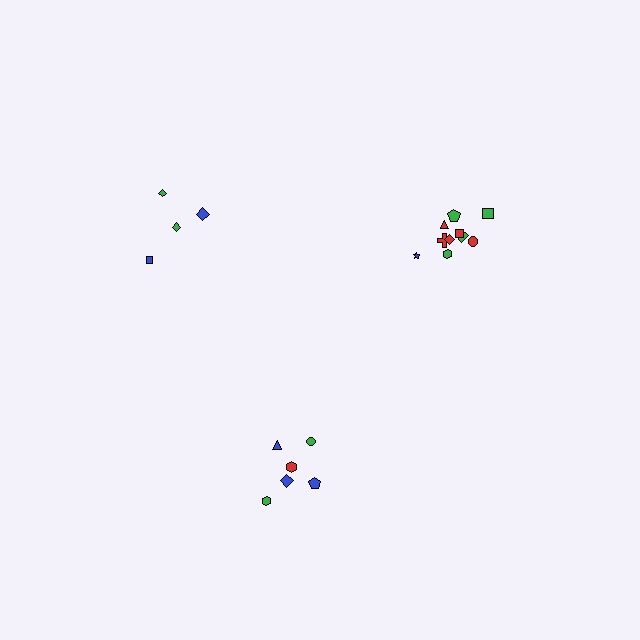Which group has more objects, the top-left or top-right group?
The top-right group.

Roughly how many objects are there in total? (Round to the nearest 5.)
Roughly 20 objects in total.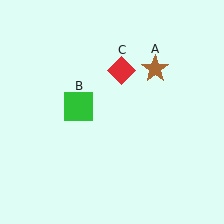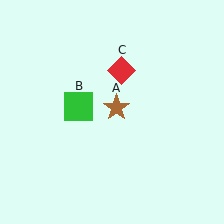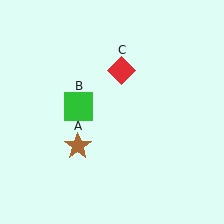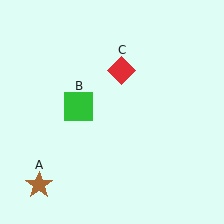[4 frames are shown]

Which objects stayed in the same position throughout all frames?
Green square (object B) and red diamond (object C) remained stationary.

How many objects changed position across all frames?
1 object changed position: brown star (object A).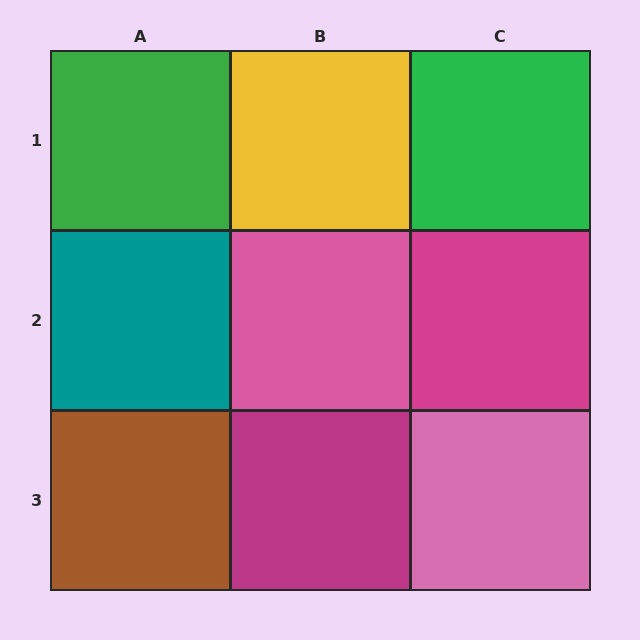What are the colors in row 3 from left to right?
Brown, magenta, pink.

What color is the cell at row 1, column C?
Green.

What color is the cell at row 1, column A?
Green.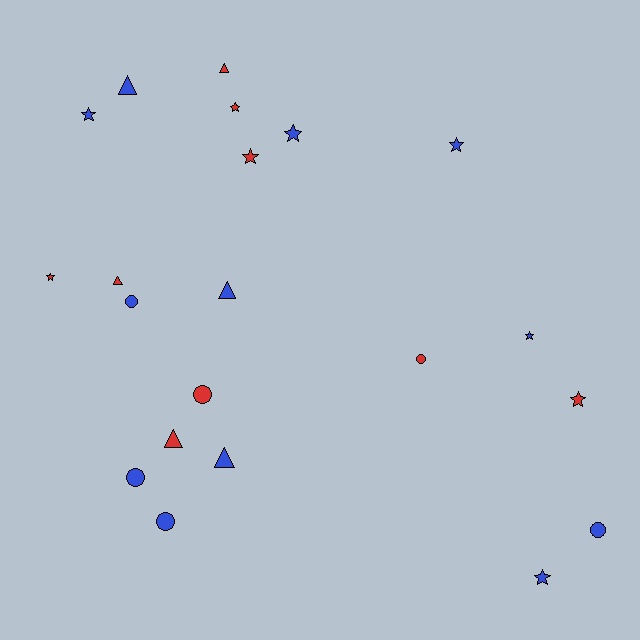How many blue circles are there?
There are 4 blue circles.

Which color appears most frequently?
Blue, with 12 objects.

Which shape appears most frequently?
Star, with 9 objects.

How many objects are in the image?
There are 21 objects.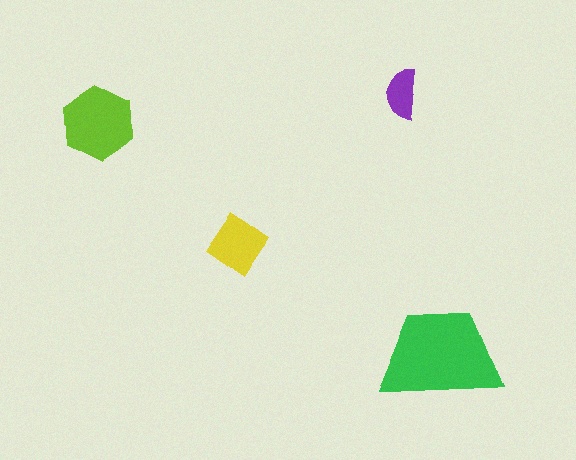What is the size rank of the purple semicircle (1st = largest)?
4th.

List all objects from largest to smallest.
The green trapezoid, the lime hexagon, the yellow diamond, the purple semicircle.